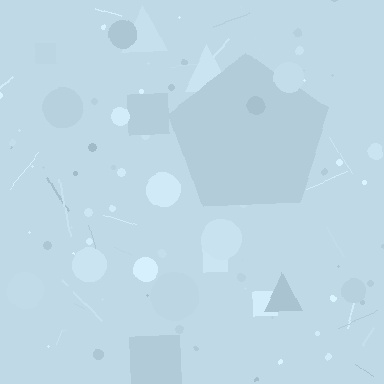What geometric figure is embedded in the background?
A pentagon is embedded in the background.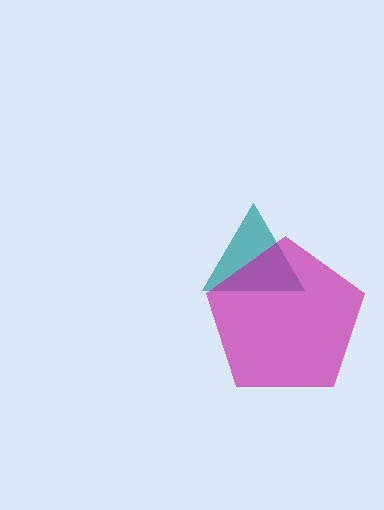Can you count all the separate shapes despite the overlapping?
Yes, there are 2 separate shapes.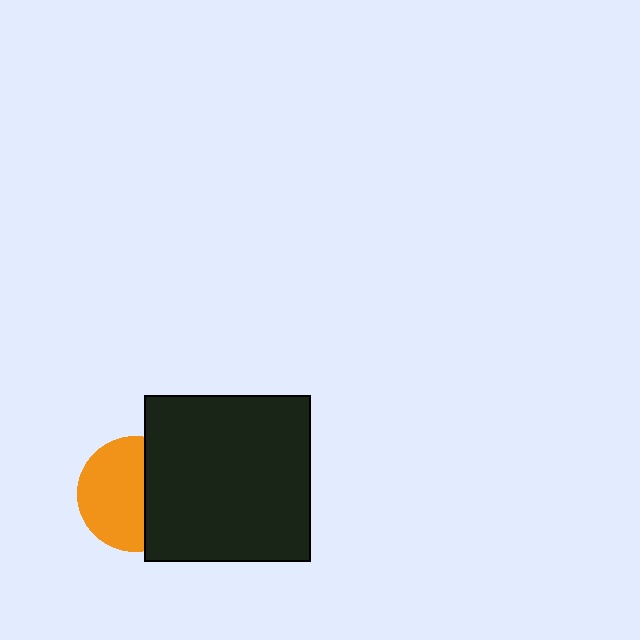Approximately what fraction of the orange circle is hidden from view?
Roughly 41% of the orange circle is hidden behind the black square.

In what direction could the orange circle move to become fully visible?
The orange circle could move left. That would shift it out from behind the black square entirely.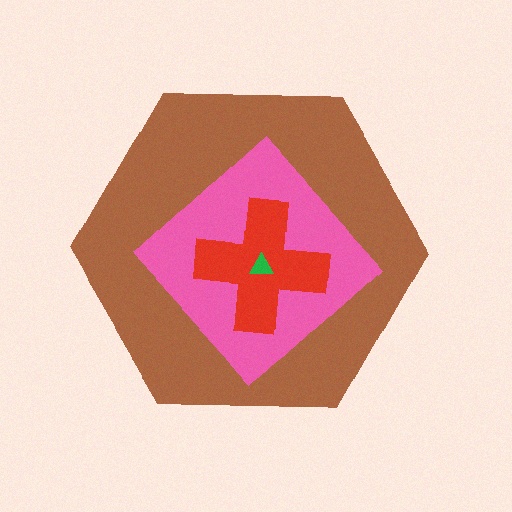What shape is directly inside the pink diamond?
The red cross.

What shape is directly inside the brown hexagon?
The pink diamond.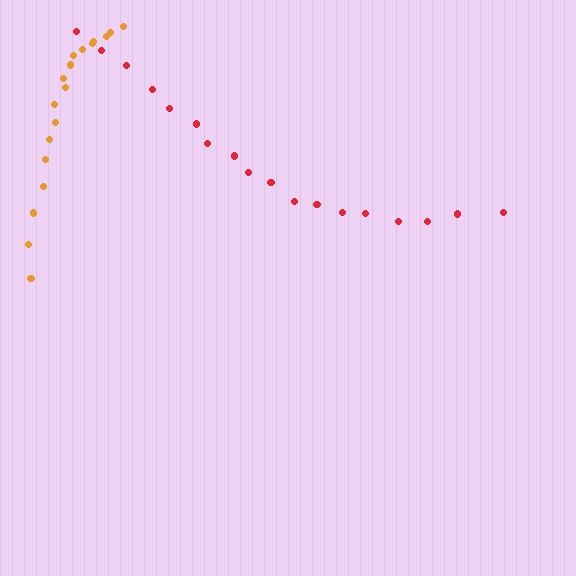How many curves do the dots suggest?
There are 2 distinct paths.